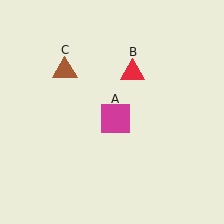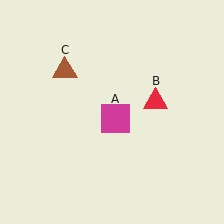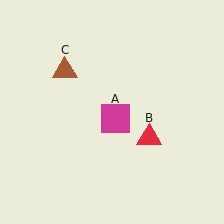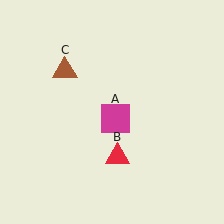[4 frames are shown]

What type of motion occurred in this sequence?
The red triangle (object B) rotated clockwise around the center of the scene.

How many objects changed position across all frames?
1 object changed position: red triangle (object B).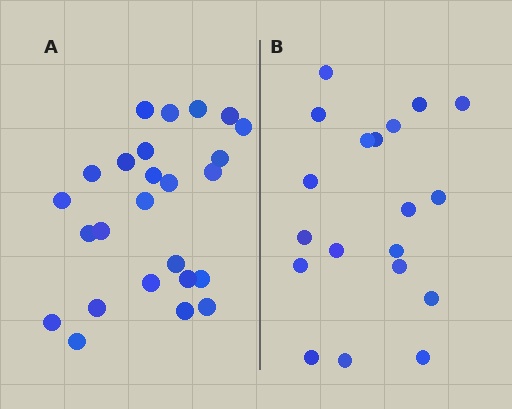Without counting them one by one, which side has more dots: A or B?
Region A (the left region) has more dots.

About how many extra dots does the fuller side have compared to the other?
Region A has about 6 more dots than region B.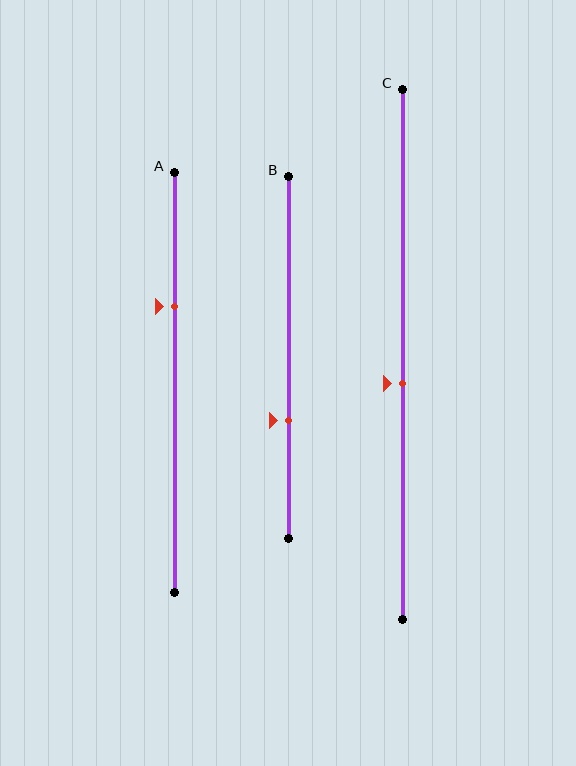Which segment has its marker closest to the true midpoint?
Segment C has its marker closest to the true midpoint.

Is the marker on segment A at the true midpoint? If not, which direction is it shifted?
No, the marker on segment A is shifted upward by about 18% of the segment length.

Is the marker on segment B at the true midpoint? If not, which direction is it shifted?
No, the marker on segment B is shifted downward by about 18% of the segment length.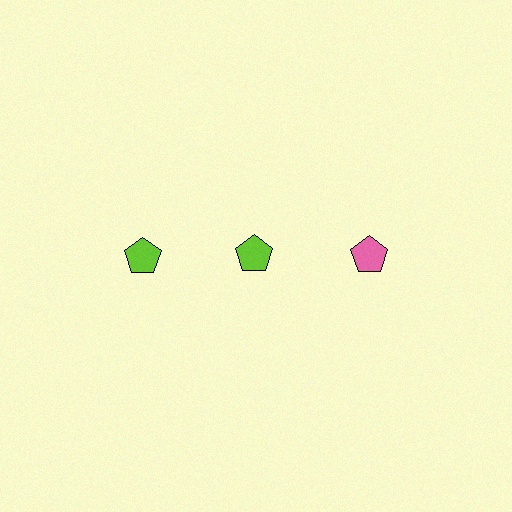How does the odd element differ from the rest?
It has a different color: pink instead of lime.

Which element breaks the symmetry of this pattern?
The pink pentagon in the top row, center column breaks the symmetry. All other shapes are lime pentagons.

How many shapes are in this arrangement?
There are 3 shapes arranged in a grid pattern.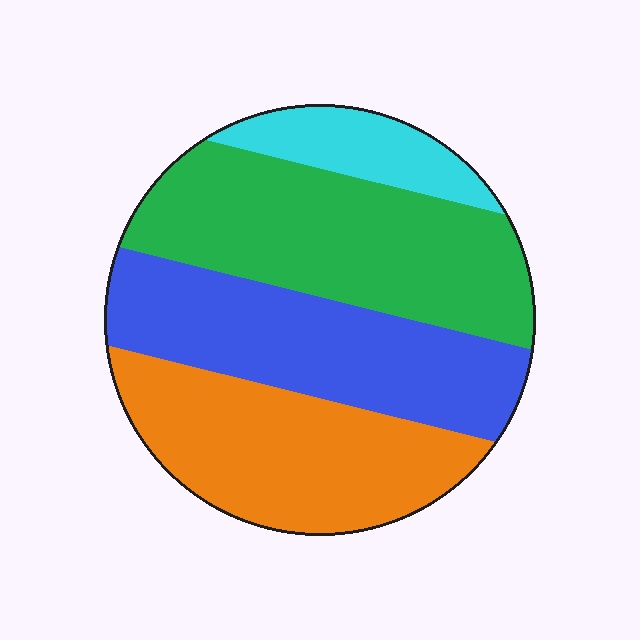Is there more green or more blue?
Green.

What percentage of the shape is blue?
Blue takes up about one quarter (1/4) of the shape.